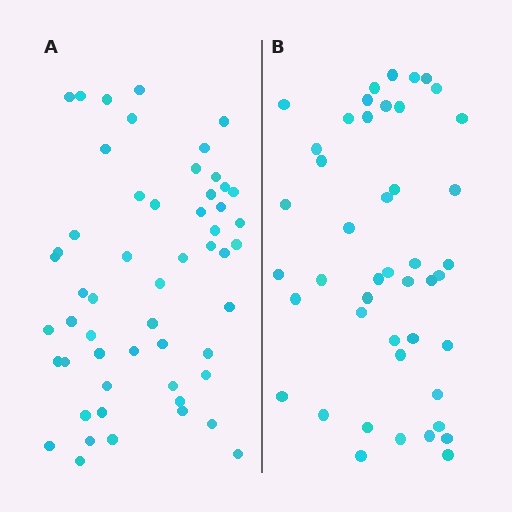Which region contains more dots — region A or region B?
Region A (the left region) has more dots.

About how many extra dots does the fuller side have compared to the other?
Region A has roughly 8 or so more dots than region B.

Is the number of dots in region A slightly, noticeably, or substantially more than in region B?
Region A has only slightly more — the two regions are fairly close. The ratio is roughly 1.2 to 1.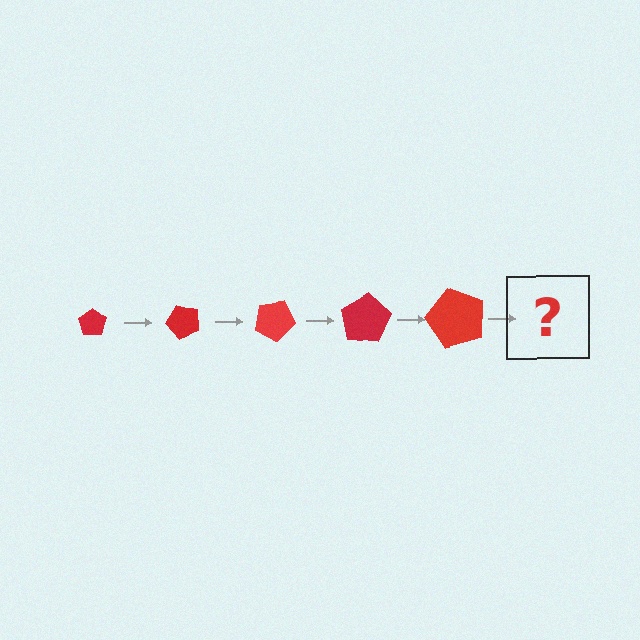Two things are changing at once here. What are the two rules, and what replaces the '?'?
The two rules are that the pentagon grows larger each step and it rotates 50 degrees each step. The '?' should be a pentagon, larger than the previous one and rotated 250 degrees from the start.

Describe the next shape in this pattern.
It should be a pentagon, larger than the previous one and rotated 250 degrees from the start.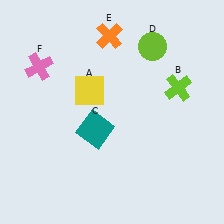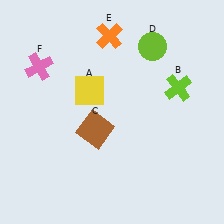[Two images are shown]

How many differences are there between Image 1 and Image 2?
There is 1 difference between the two images.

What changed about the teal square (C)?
In Image 1, C is teal. In Image 2, it changed to brown.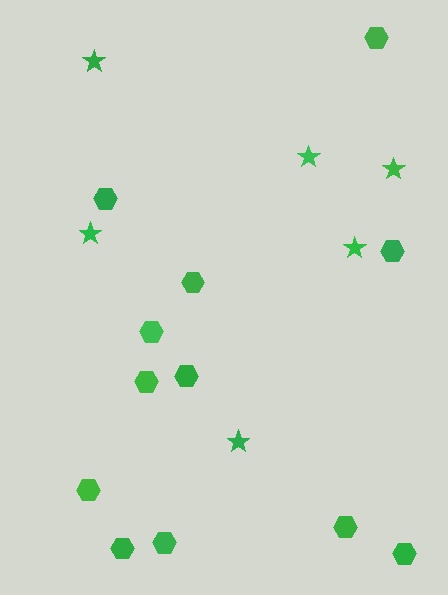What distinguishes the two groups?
There are 2 groups: one group of hexagons (12) and one group of stars (6).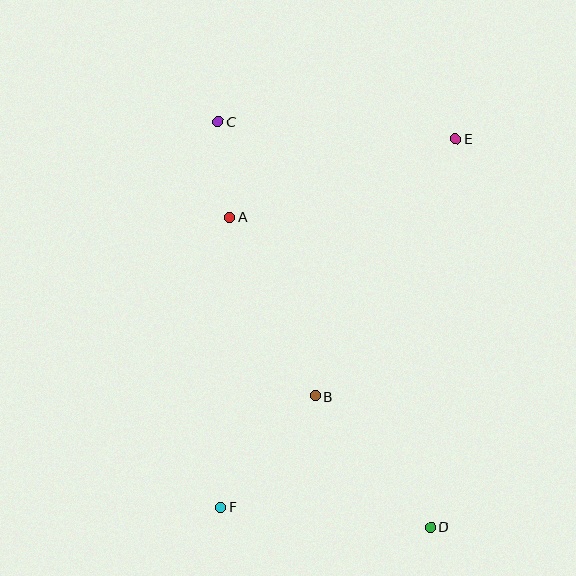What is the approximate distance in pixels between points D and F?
The distance between D and F is approximately 211 pixels.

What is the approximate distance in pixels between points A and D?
The distance between A and D is approximately 369 pixels.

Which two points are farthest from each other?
Points C and D are farthest from each other.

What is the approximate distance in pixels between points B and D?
The distance between B and D is approximately 174 pixels.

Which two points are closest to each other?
Points A and C are closest to each other.